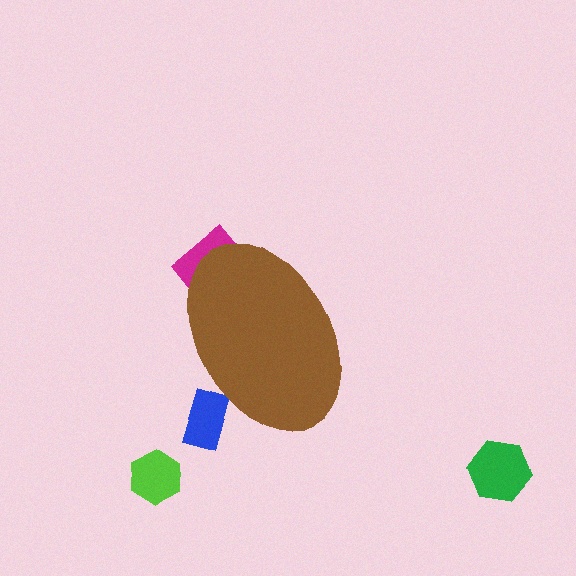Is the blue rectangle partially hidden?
Yes, the blue rectangle is partially hidden behind the brown ellipse.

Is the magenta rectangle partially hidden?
Yes, the magenta rectangle is partially hidden behind the brown ellipse.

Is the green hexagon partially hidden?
No, the green hexagon is fully visible.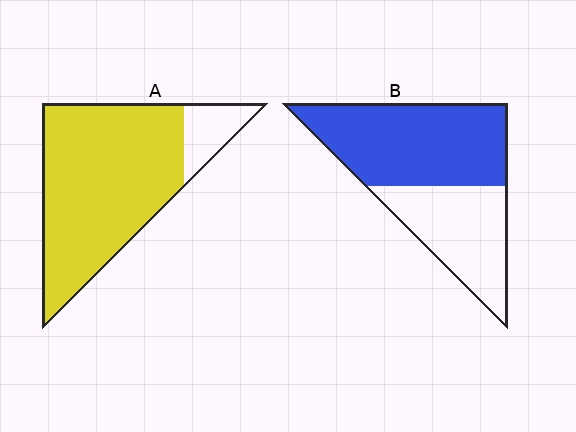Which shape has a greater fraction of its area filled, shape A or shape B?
Shape A.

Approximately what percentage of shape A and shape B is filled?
A is approximately 85% and B is approximately 60%.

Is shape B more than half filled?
Yes.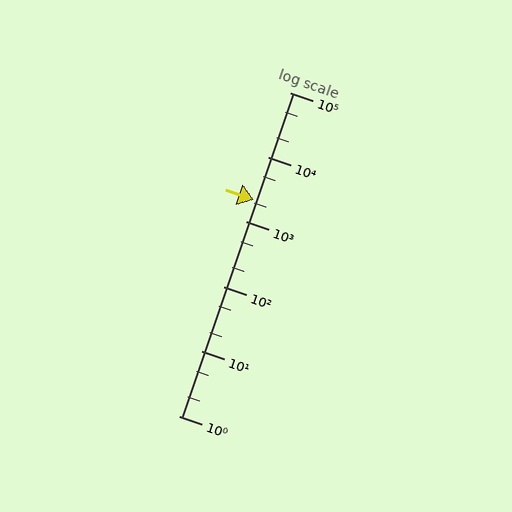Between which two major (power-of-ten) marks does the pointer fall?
The pointer is between 1000 and 10000.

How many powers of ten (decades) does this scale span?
The scale spans 5 decades, from 1 to 100000.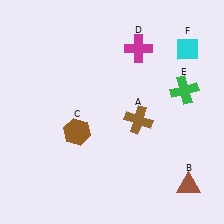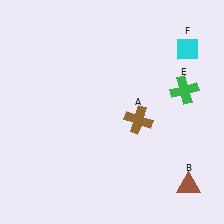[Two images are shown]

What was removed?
The brown hexagon (C), the magenta cross (D) were removed in Image 2.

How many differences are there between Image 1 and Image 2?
There are 2 differences between the two images.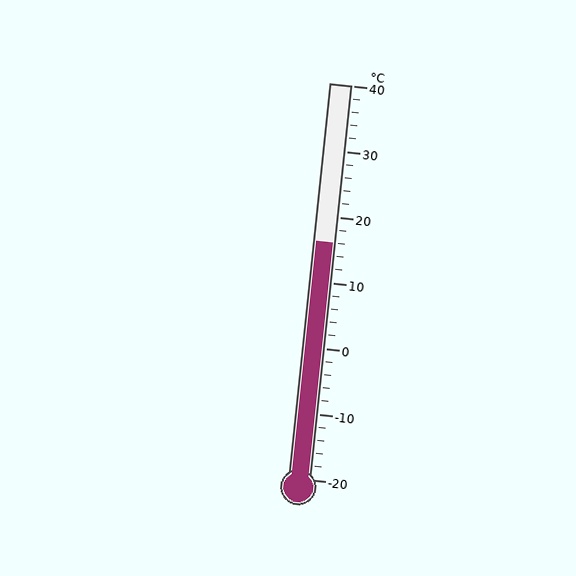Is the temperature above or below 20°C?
The temperature is below 20°C.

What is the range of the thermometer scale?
The thermometer scale ranges from -20°C to 40°C.